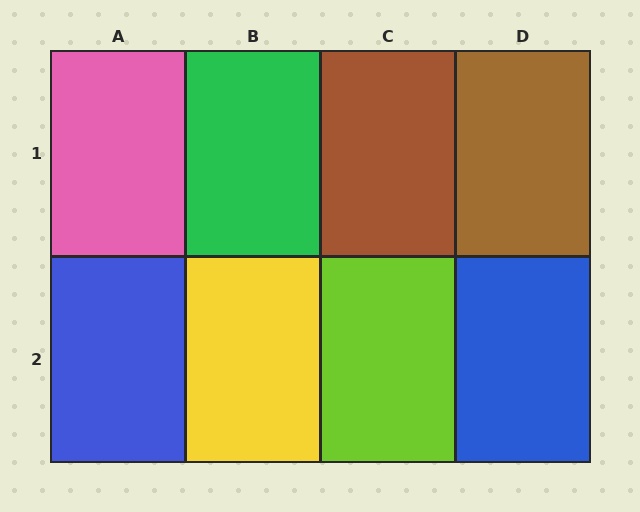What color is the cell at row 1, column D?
Brown.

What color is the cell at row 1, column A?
Pink.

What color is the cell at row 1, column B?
Green.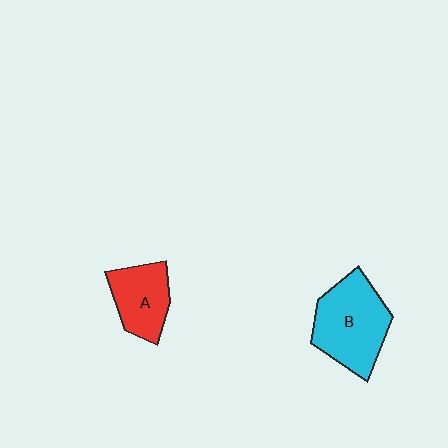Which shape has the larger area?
Shape B (cyan).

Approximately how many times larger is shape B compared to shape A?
Approximately 1.5 times.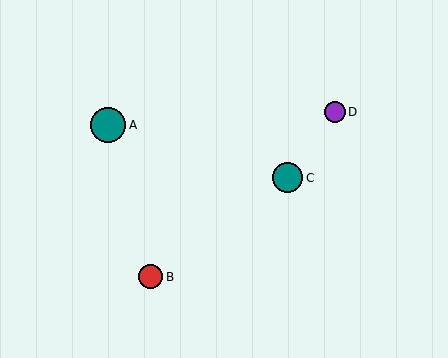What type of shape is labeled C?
Shape C is a teal circle.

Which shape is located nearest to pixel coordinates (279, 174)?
The teal circle (labeled C) at (288, 178) is nearest to that location.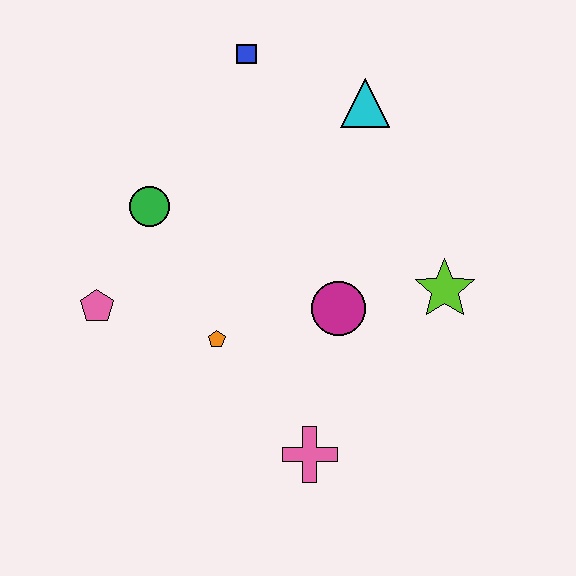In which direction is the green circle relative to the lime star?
The green circle is to the left of the lime star.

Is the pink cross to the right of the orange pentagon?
Yes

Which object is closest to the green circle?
The pink pentagon is closest to the green circle.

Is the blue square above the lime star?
Yes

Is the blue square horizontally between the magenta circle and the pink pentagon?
Yes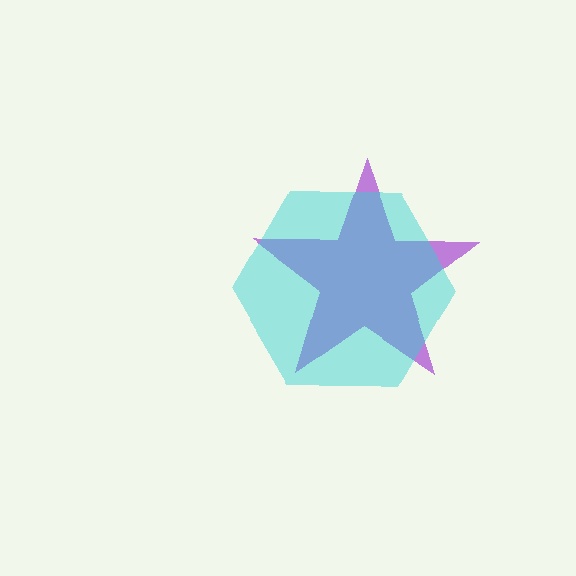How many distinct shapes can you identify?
There are 2 distinct shapes: a purple star, a cyan hexagon.